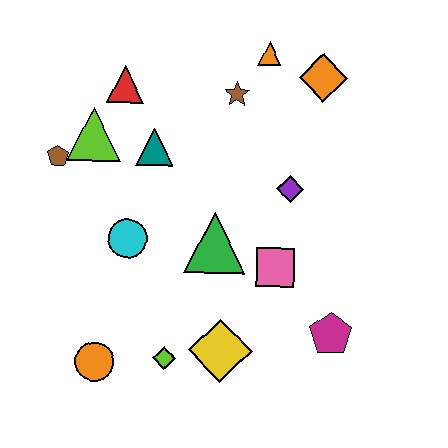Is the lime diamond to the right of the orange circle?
Yes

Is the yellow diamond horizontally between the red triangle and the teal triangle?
No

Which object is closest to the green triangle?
The pink square is closest to the green triangle.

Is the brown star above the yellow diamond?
Yes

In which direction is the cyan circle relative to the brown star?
The cyan circle is below the brown star.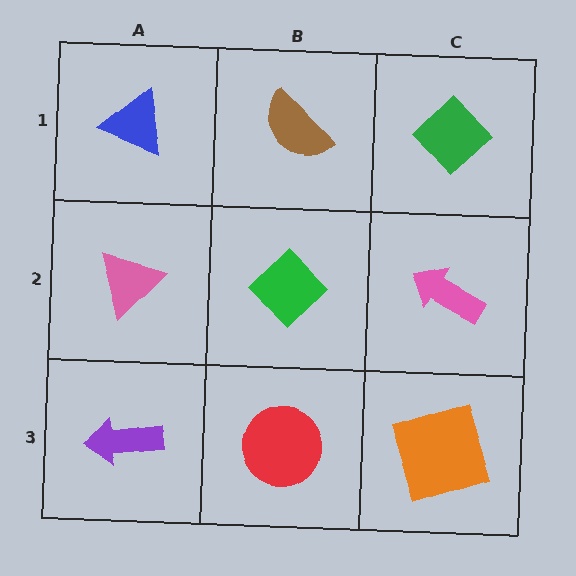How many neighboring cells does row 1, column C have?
2.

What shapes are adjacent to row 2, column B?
A brown semicircle (row 1, column B), a red circle (row 3, column B), a pink triangle (row 2, column A), a pink arrow (row 2, column C).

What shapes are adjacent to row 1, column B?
A green diamond (row 2, column B), a blue triangle (row 1, column A), a green diamond (row 1, column C).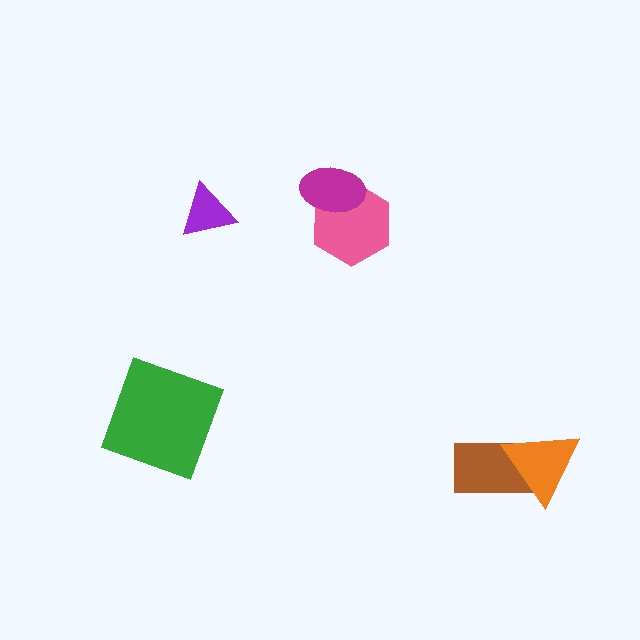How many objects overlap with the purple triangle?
0 objects overlap with the purple triangle.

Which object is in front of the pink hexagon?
The magenta ellipse is in front of the pink hexagon.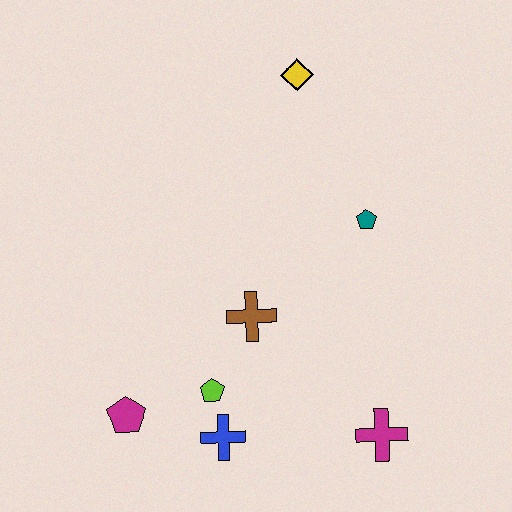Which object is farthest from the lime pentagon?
The yellow diamond is farthest from the lime pentagon.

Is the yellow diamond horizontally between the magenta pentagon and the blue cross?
No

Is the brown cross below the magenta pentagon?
No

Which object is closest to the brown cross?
The lime pentagon is closest to the brown cross.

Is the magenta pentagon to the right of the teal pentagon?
No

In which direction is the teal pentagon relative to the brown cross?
The teal pentagon is to the right of the brown cross.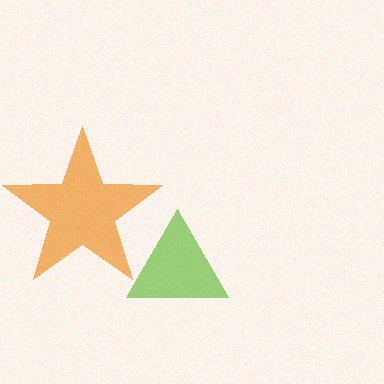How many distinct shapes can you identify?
There are 2 distinct shapes: a lime triangle, an orange star.